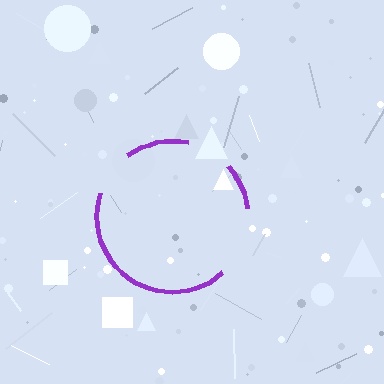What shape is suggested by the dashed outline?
The dashed outline suggests a circle.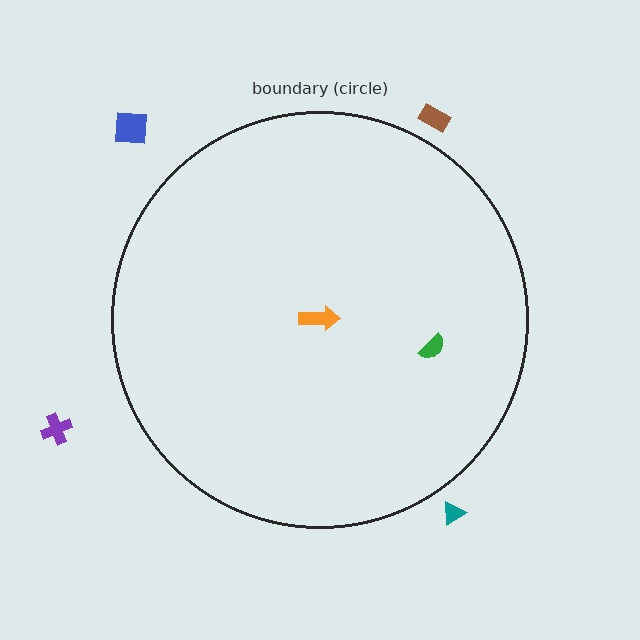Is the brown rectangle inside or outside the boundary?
Outside.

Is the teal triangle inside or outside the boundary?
Outside.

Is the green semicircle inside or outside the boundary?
Inside.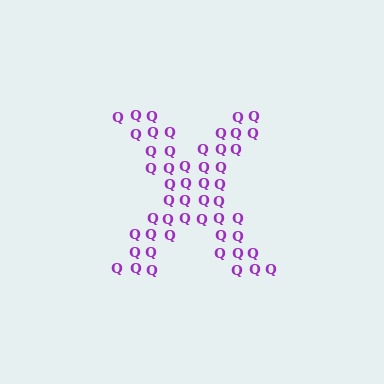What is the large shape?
The large shape is the letter X.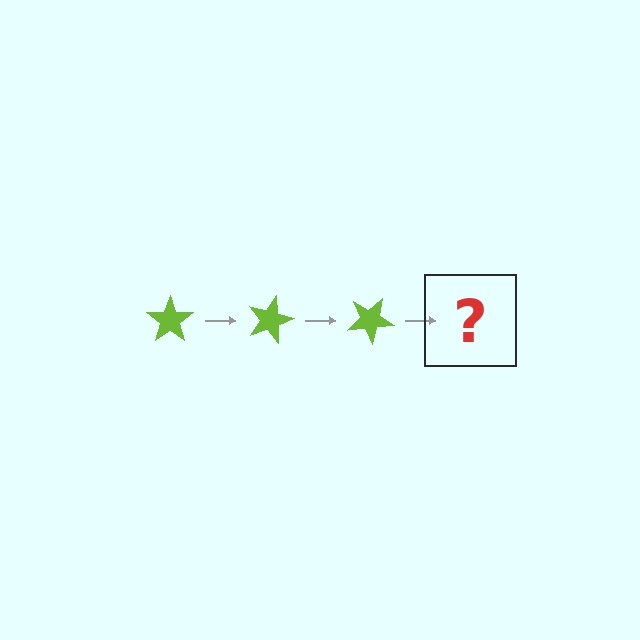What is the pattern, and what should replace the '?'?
The pattern is that the star rotates 15 degrees each step. The '?' should be a lime star rotated 45 degrees.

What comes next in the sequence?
The next element should be a lime star rotated 45 degrees.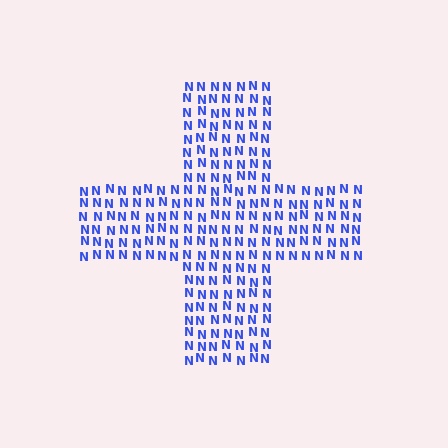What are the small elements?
The small elements are letter N's.